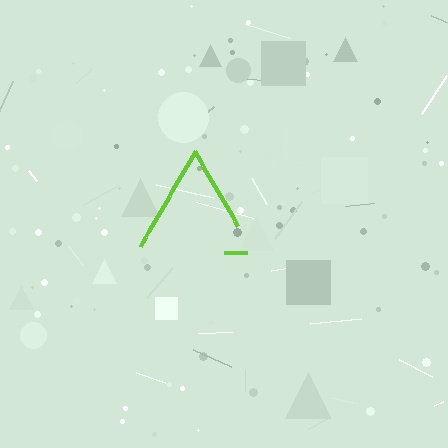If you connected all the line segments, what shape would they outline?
They would outline a triangle.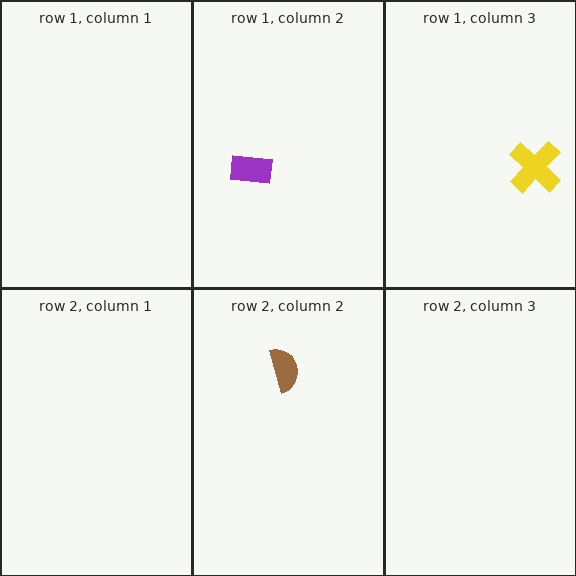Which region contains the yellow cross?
The row 1, column 3 region.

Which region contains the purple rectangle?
The row 1, column 2 region.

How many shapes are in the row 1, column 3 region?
1.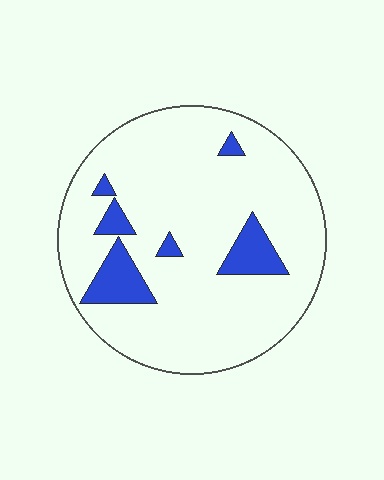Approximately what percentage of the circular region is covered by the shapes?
Approximately 10%.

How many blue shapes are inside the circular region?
6.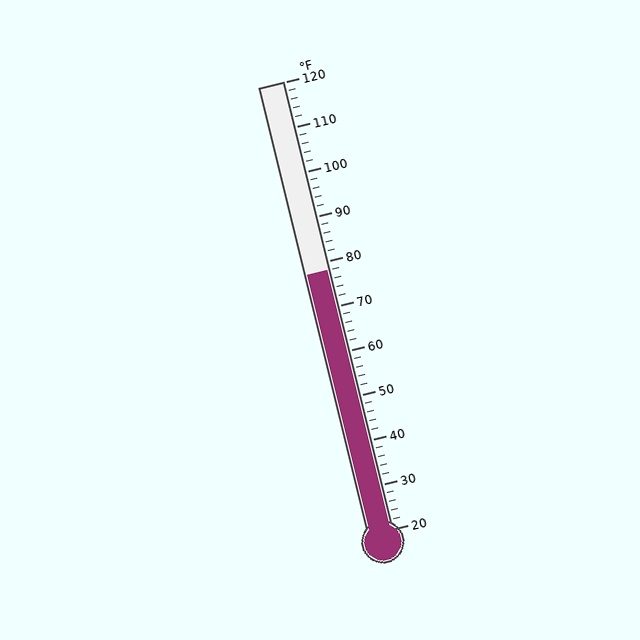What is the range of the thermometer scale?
The thermometer scale ranges from 20°F to 120°F.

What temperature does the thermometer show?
The thermometer shows approximately 78°F.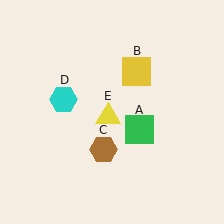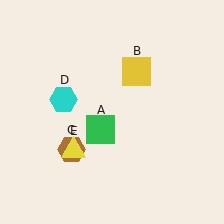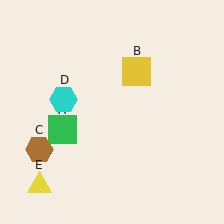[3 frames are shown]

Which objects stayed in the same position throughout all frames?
Yellow square (object B) and cyan hexagon (object D) remained stationary.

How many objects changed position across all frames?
3 objects changed position: green square (object A), brown hexagon (object C), yellow triangle (object E).